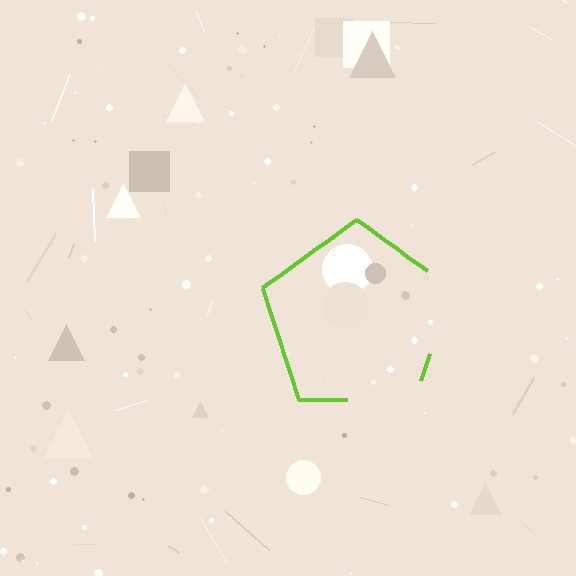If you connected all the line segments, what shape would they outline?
They would outline a pentagon.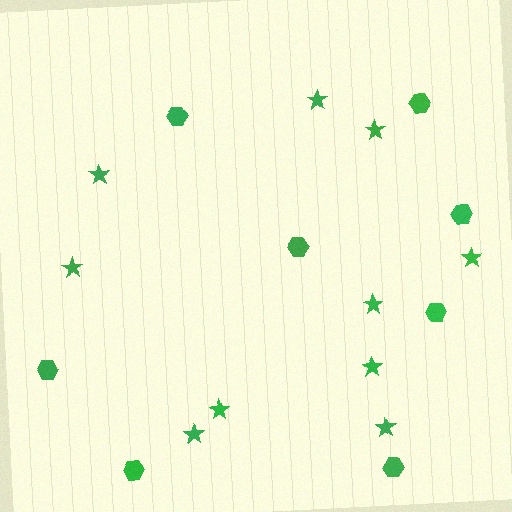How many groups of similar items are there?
There are 2 groups: one group of hexagons (8) and one group of stars (10).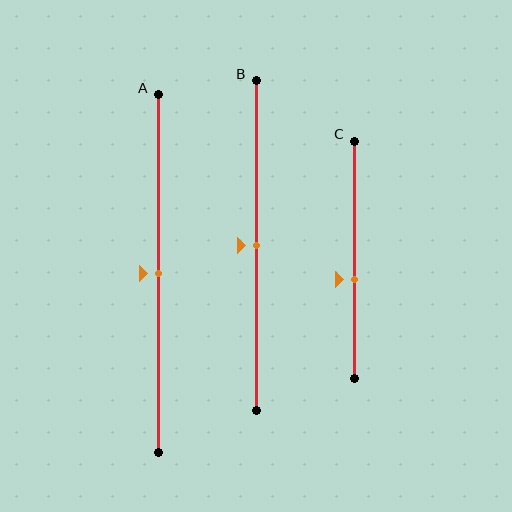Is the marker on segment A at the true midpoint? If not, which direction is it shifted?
Yes, the marker on segment A is at the true midpoint.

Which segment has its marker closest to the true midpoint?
Segment A has its marker closest to the true midpoint.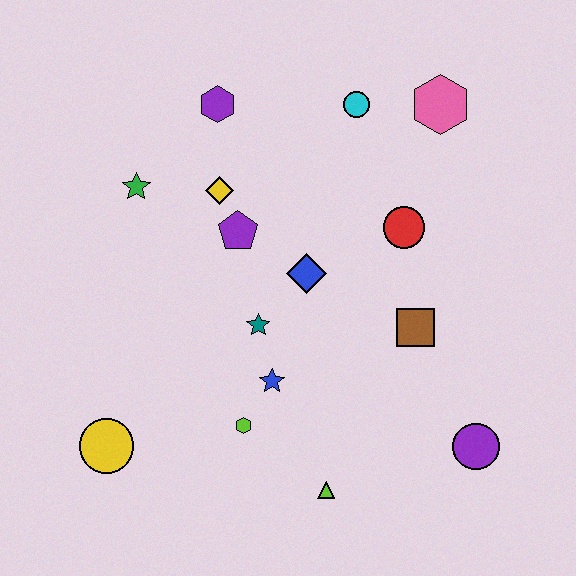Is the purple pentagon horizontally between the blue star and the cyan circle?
No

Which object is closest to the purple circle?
The brown square is closest to the purple circle.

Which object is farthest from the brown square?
The yellow circle is farthest from the brown square.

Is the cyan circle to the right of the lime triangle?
Yes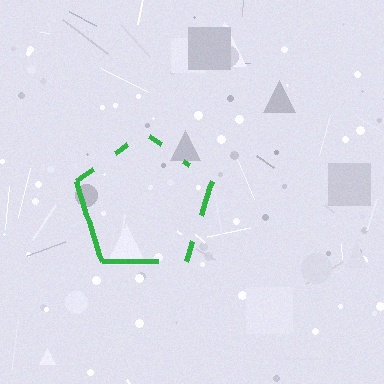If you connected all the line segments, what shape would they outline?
They would outline a pentagon.